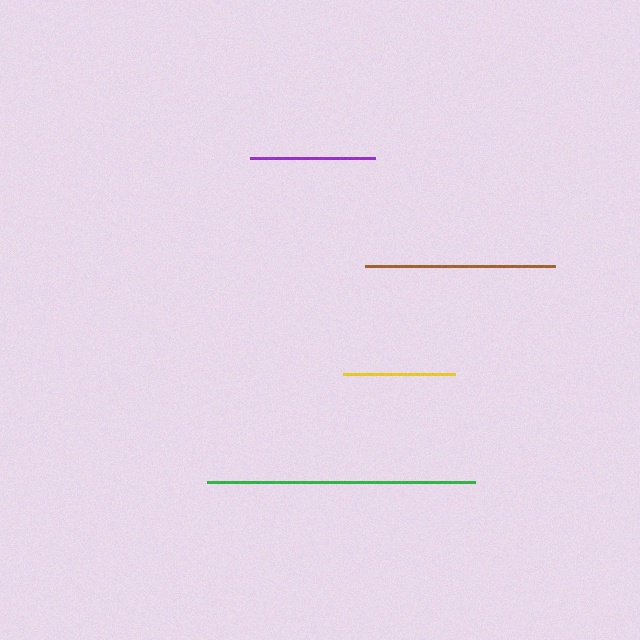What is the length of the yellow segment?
The yellow segment is approximately 112 pixels long.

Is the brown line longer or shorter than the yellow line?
The brown line is longer than the yellow line.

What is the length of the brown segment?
The brown segment is approximately 190 pixels long.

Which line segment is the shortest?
The yellow line is the shortest at approximately 112 pixels.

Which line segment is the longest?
The green line is the longest at approximately 268 pixels.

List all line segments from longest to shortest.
From longest to shortest: green, brown, purple, yellow.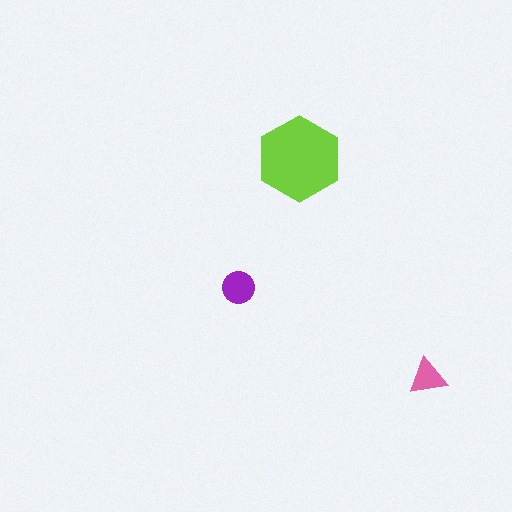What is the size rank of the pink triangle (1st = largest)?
3rd.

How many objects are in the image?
There are 3 objects in the image.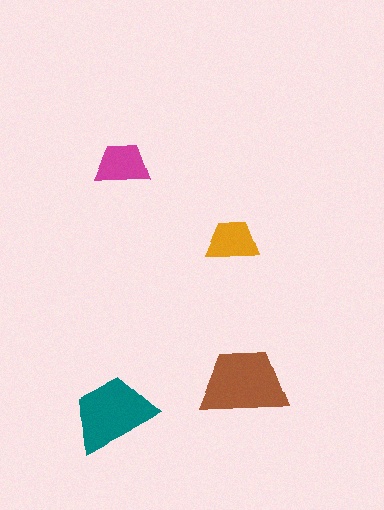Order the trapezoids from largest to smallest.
the brown one, the teal one, the magenta one, the orange one.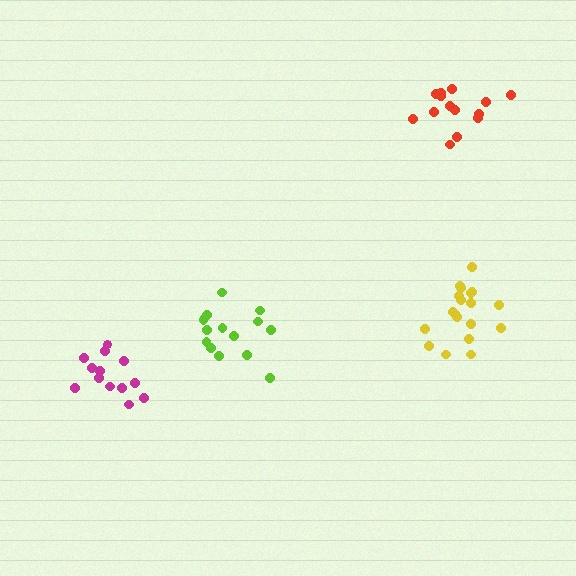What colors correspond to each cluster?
The clusters are colored: yellow, red, magenta, lime.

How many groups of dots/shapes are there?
There are 4 groups.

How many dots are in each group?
Group 1: 19 dots, Group 2: 14 dots, Group 3: 14 dots, Group 4: 15 dots (62 total).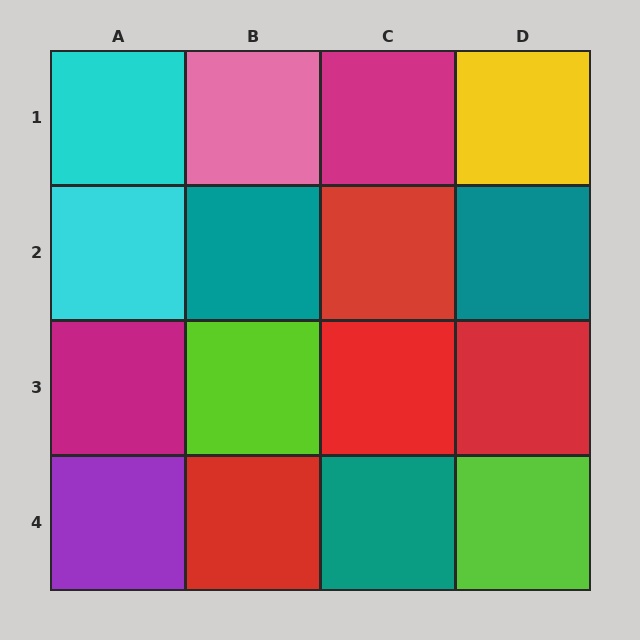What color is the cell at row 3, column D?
Red.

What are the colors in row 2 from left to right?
Cyan, teal, red, teal.